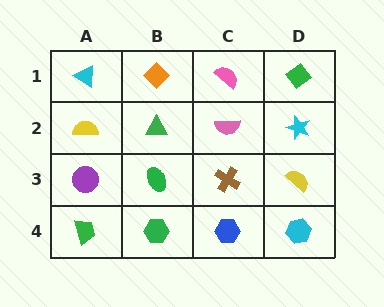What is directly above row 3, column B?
A green triangle.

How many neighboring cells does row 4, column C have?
3.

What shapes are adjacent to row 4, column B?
A green ellipse (row 3, column B), a green trapezoid (row 4, column A), a blue hexagon (row 4, column C).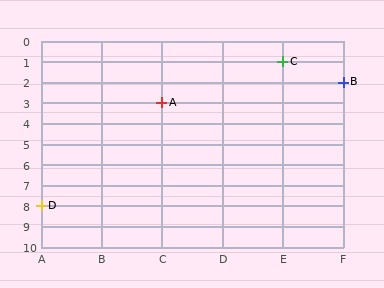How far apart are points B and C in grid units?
Points B and C are 1 column and 1 row apart (about 1.4 grid units diagonally).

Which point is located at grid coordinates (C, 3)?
Point A is at (C, 3).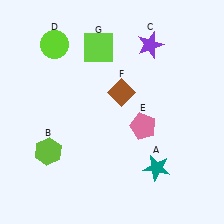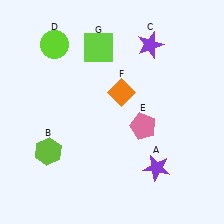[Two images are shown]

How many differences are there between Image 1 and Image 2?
There are 2 differences between the two images.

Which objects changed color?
A changed from teal to purple. F changed from brown to orange.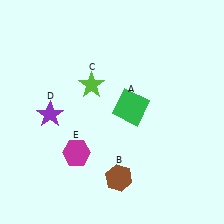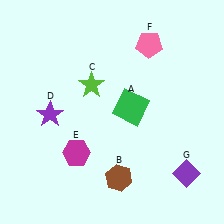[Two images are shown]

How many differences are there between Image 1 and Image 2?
There are 2 differences between the two images.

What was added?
A pink pentagon (F), a purple diamond (G) were added in Image 2.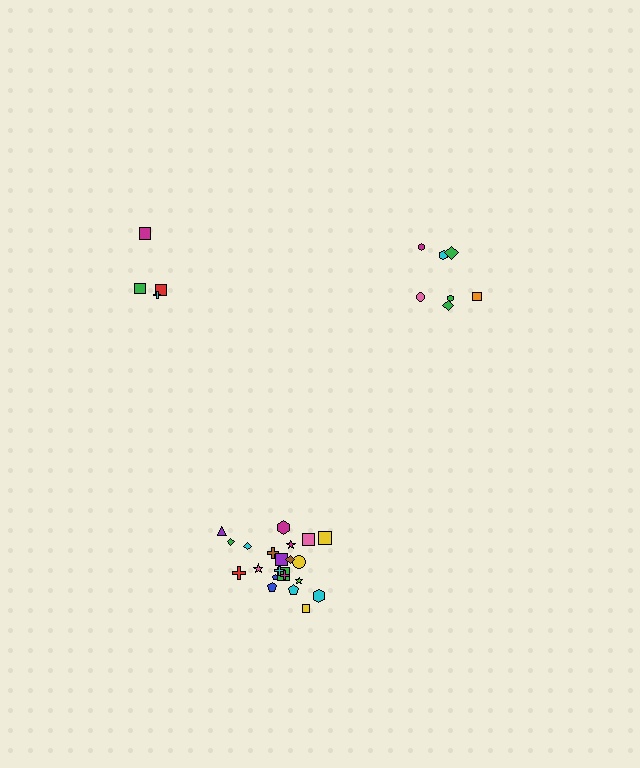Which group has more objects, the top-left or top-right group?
The top-right group.